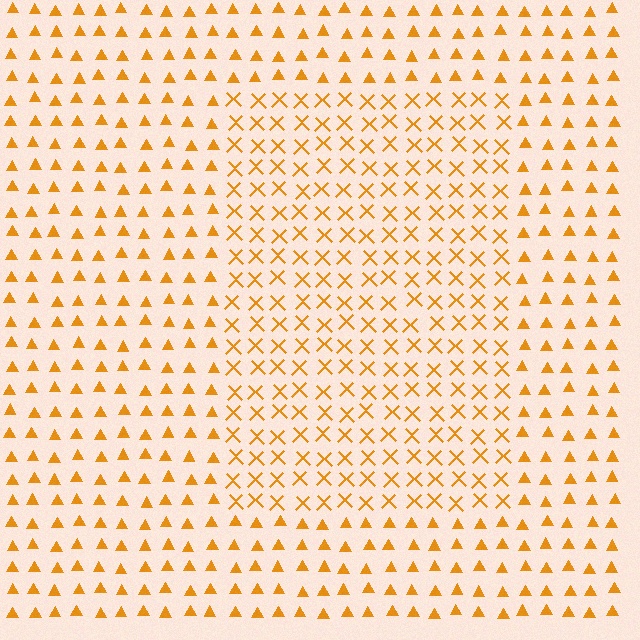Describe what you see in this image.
The image is filled with small orange elements arranged in a uniform grid. A rectangle-shaped region contains X marks, while the surrounding area contains triangles. The boundary is defined purely by the change in element shape.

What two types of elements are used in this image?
The image uses X marks inside the rectangle region and triangles outside it.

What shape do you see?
I see a rectangle.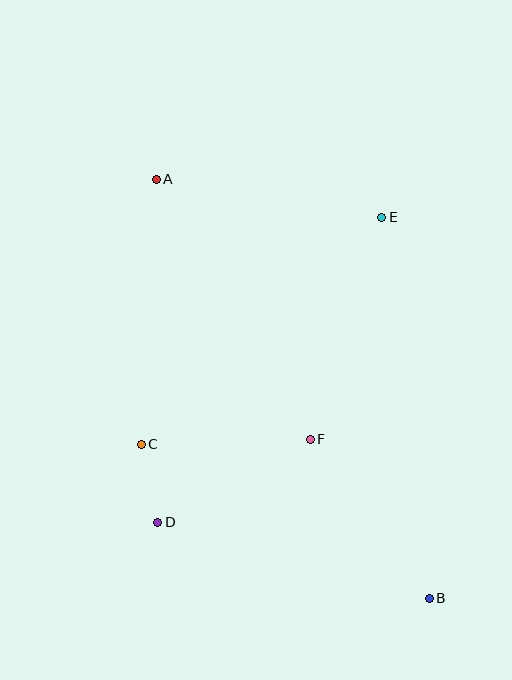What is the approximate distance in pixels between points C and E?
The distance between C and E is approximately 331 pixels.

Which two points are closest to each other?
Points C and D are closest to each other.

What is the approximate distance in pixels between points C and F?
The distance between C and F is approximately 169 pixels.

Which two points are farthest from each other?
Points A and B are farthest from each other.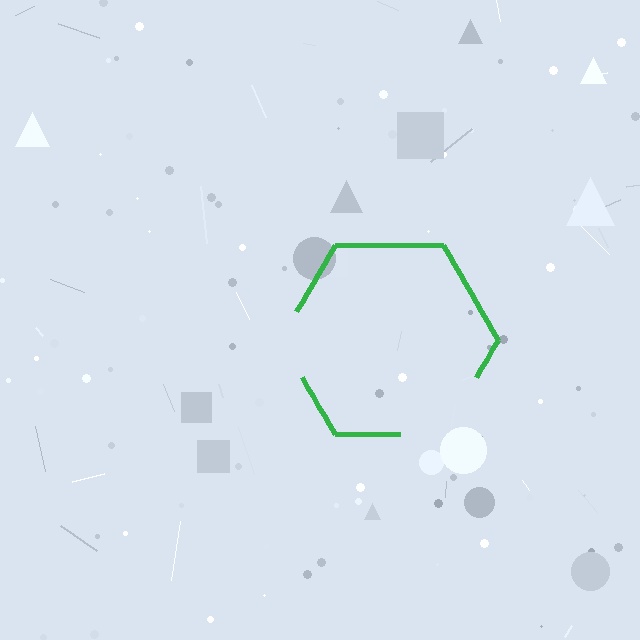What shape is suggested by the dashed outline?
The dashed outline suggests a hexagon.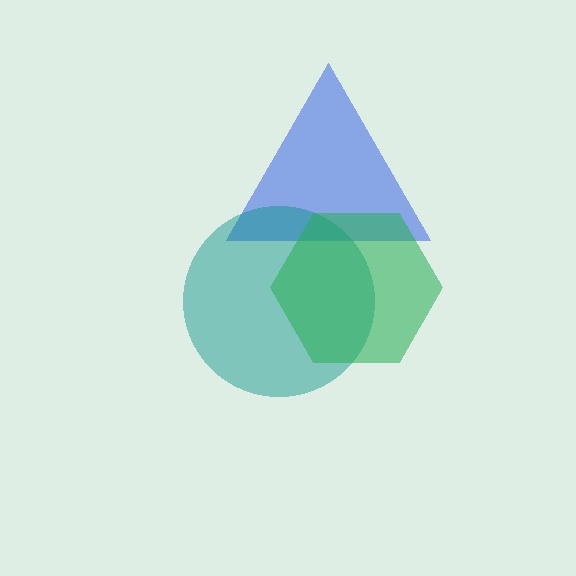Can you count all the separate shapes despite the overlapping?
Yes, there are 3 separate shapes.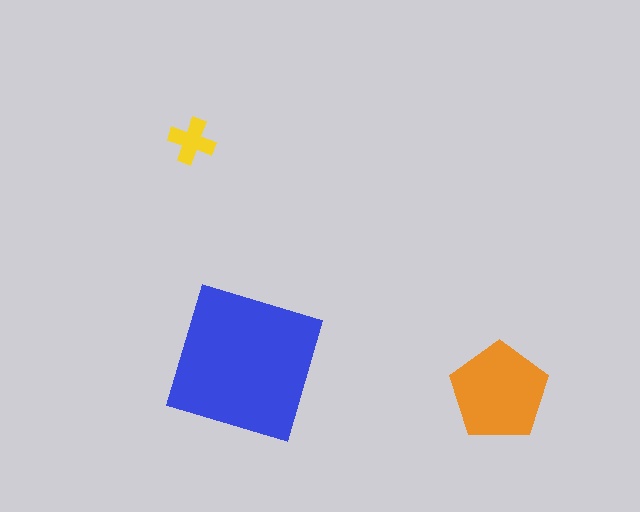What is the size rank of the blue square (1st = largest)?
1st.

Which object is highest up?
The yellow cross is topmost.